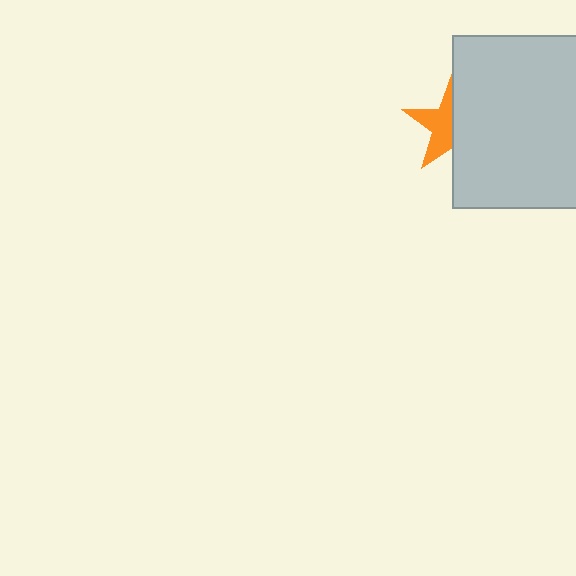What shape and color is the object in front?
The object in front is a light gray rectangle.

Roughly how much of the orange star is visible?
About half of it is visible (roughly 48%).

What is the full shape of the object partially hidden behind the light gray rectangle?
The partially hidden object is an orange star.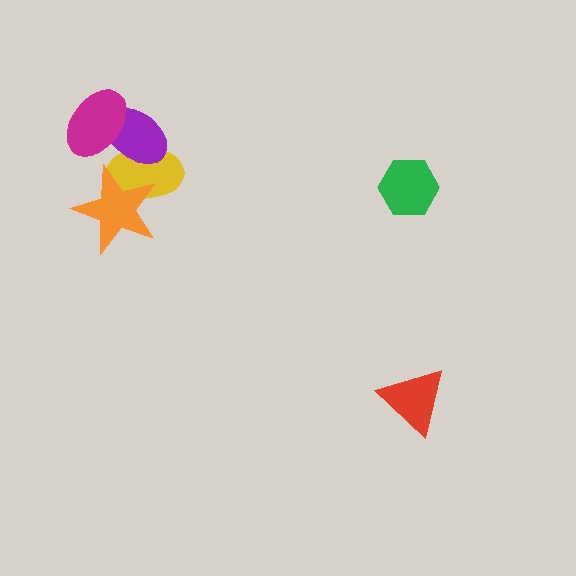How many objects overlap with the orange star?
1 object overlaps with the orange star.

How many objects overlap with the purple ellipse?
2 objects overlap with the purple ellipse.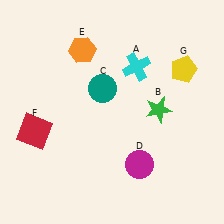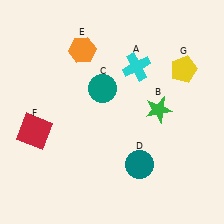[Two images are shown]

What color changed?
The circle (D) changed from magenta in Image 1 to teal in Image 2.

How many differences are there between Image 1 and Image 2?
There is 1 difference between the two images.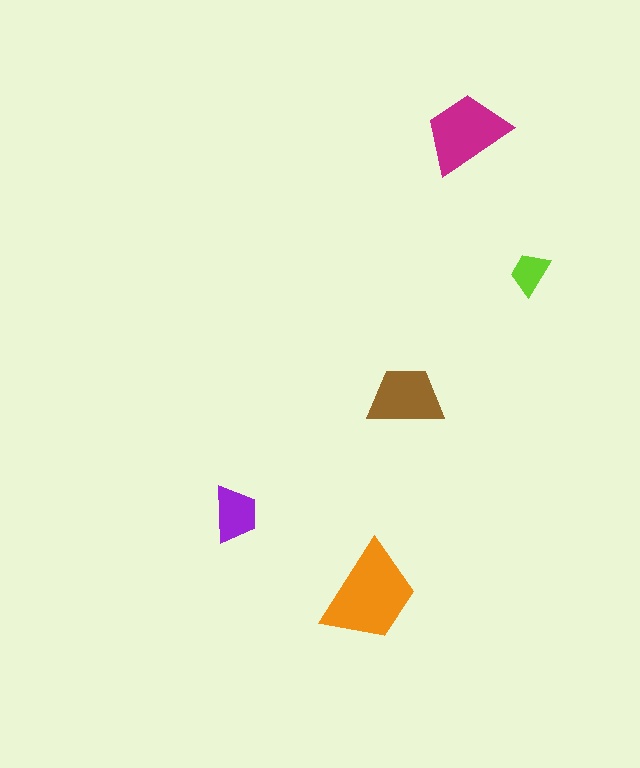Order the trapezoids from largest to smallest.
the orange one, the magenta one, the brown one, the purple one, the lime one.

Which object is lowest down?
The orange trapezoid is bottommost.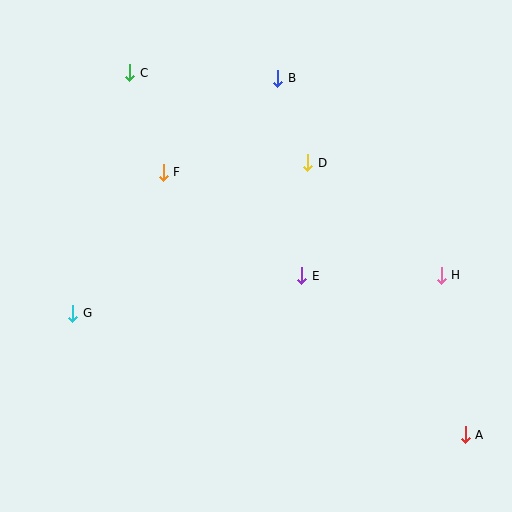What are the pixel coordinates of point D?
Point D is at (308, 163).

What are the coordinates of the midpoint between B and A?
The midpoint between B and A is at (371, 256).